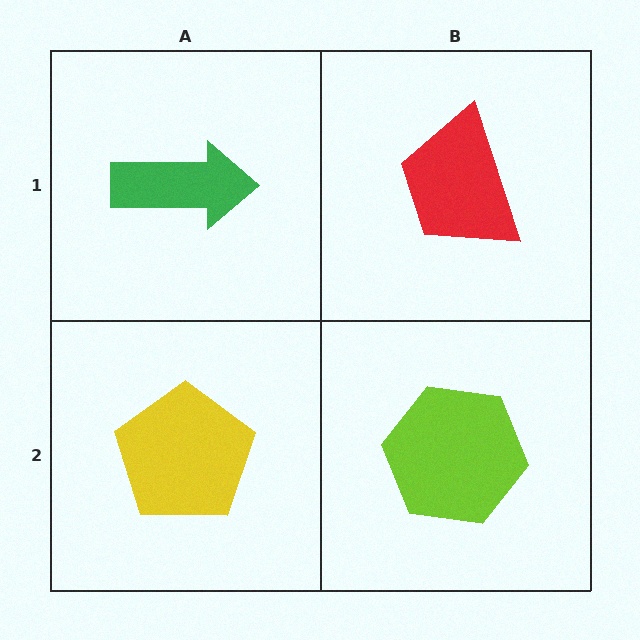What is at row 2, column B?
A lime hexagon.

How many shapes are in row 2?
2 shapes.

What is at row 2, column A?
A yellow pentagon.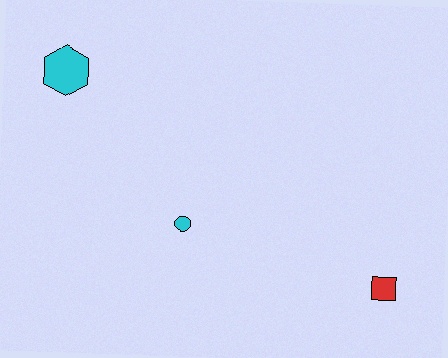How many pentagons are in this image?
There are no pentagons.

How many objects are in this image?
There are 3 objects.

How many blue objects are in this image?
There are no blue objects.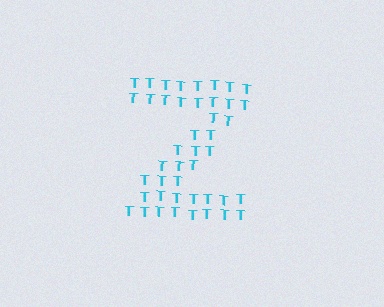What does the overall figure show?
The overall figure shows the letter Z.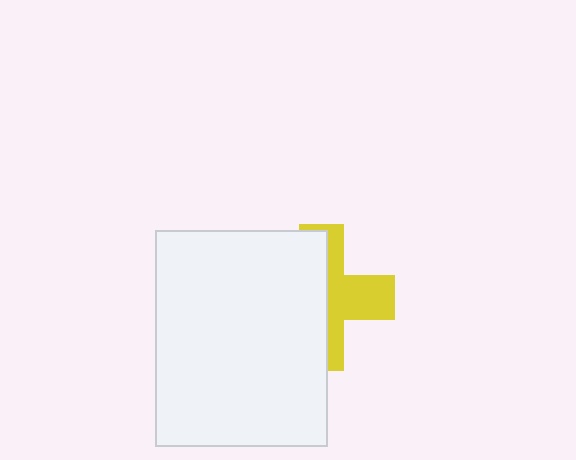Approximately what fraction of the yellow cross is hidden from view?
Roughly 56% of the yellow cross is hidden behind the white rectangle.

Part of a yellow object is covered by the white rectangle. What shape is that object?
It is a cross.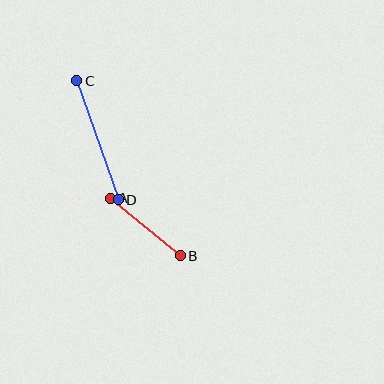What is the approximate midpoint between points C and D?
The midpoint is at approximately (97, 140) pixels.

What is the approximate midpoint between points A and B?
The midpoint is at approximately (145, 227) pixels.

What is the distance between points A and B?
The distance is approximately 90 pixels.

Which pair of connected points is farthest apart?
Points C and D are farthest apart.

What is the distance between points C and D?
The distance is approximately 126 pixels.